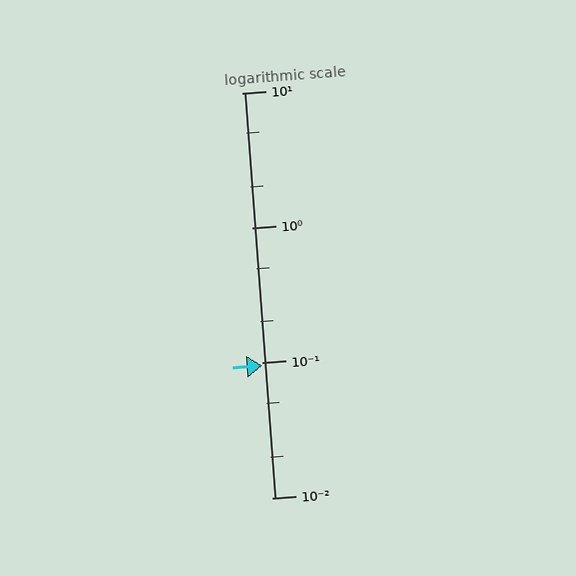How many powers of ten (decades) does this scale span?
The scale spans 3 decades, from 0.01 to 10.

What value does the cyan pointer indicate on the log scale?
The pointer indicates approximately 0.095.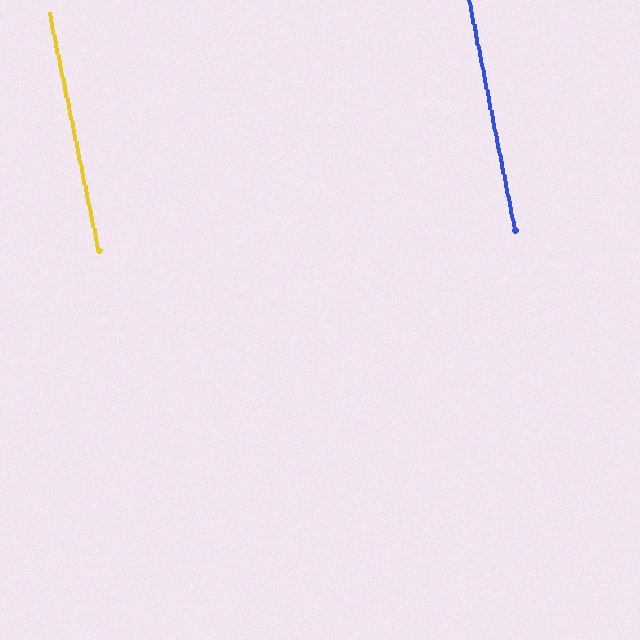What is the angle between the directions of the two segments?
Approximately 0 degrees.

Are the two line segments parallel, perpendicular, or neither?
Parallel — their directions differ by only 0.4°.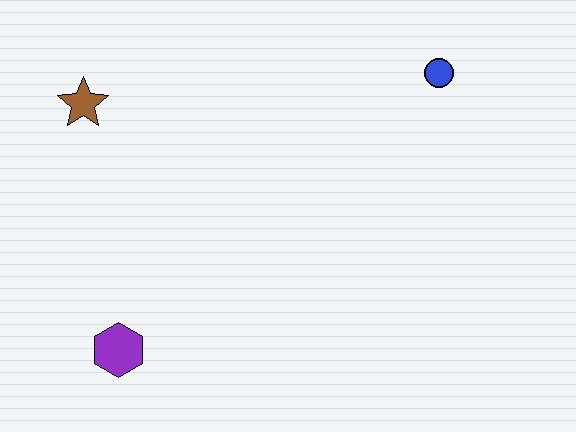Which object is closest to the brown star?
The purple hexagon is closest to the brown star.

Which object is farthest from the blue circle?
The purple hexagon is farthest from the blue circle.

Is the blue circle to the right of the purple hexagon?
Yes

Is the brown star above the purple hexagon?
Yes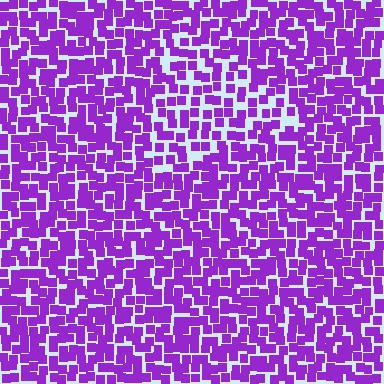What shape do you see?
I see a triangle.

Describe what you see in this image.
The image contains small purple elements arranged at two different densities. A triangle-shaped region is visible where the elements are less densely packed than the surrounding area.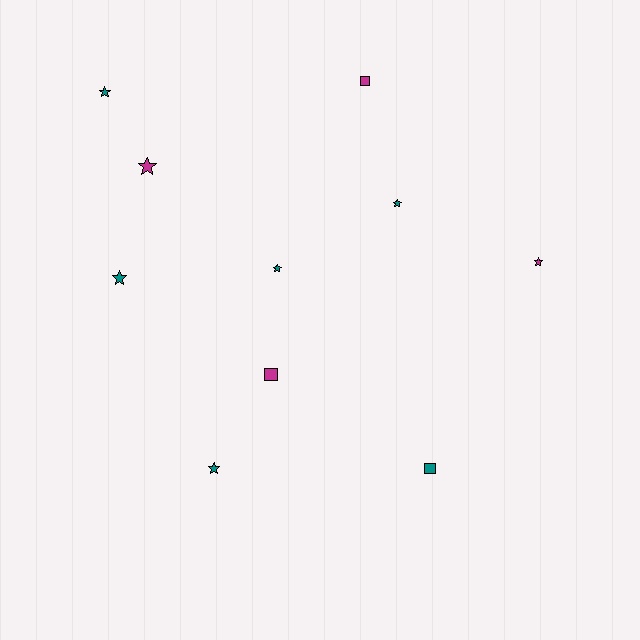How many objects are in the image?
There are 10 objects.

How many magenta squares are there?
There are 2 magenta squares.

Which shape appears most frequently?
Star, with 7 objects.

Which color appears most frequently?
Teal, with 6 objects.